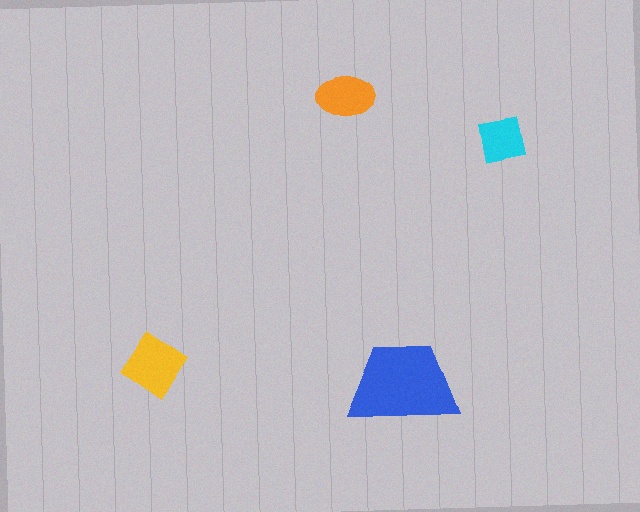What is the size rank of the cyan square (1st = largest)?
4th.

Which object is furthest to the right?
The cyan square is rightmost.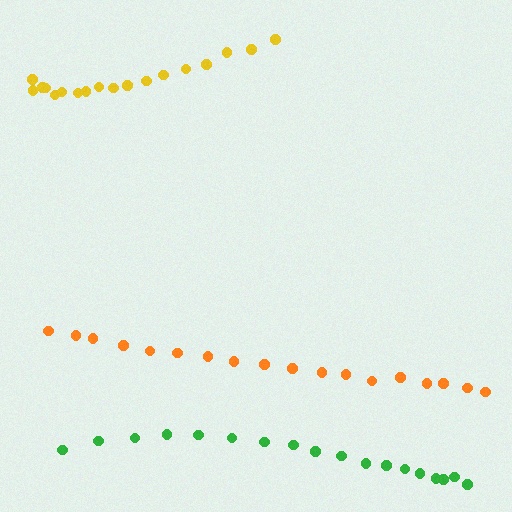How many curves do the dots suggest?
There are 3 distinct paths.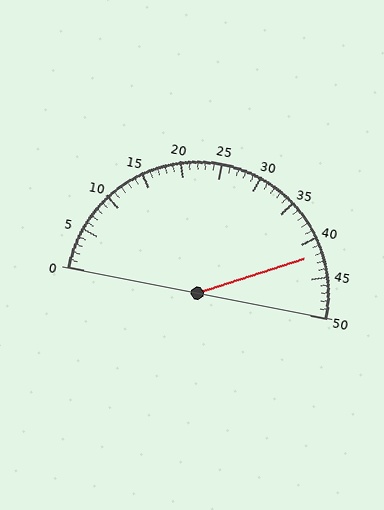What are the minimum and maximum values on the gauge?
The gauge ranges from 0 to 50.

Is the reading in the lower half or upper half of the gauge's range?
The reading is in the upper half of the range (0 to 50).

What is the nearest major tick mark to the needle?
The nearest major tick mark is 40.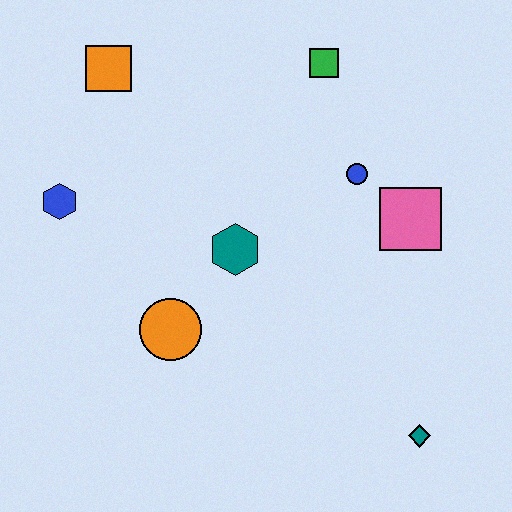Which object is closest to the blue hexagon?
The orange square is closest to the blue hexagon.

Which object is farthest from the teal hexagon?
The teal diamond is farthest from the teal hexagon.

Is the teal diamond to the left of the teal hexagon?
No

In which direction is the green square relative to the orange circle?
The green square is above the orange circle.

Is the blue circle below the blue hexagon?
No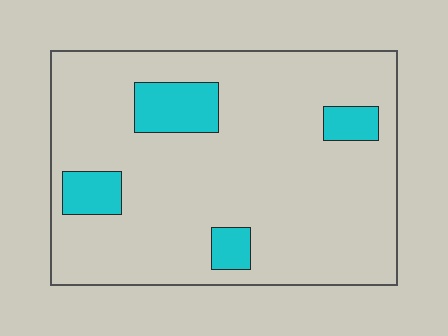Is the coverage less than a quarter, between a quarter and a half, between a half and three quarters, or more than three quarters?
Less than a quarter.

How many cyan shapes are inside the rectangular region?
4.